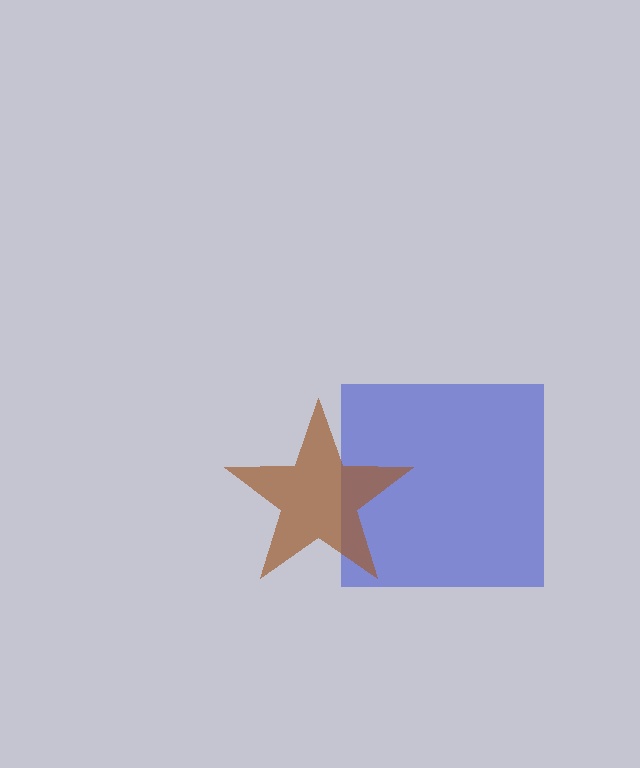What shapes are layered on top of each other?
The layered shapes are: a blue square, a brown star.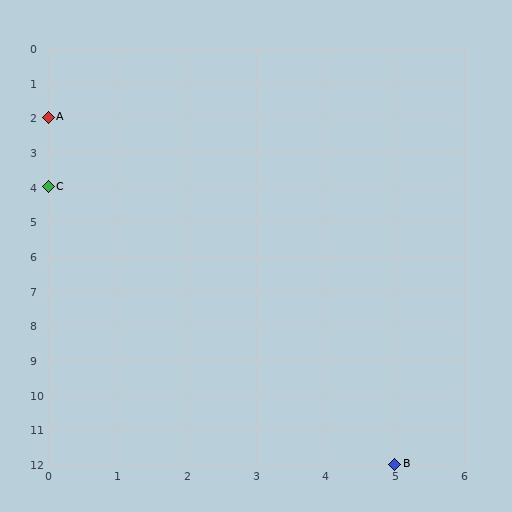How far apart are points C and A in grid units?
Points C and A are 2 rows apart.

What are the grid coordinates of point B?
Point B is at grid coordinates (5, 12).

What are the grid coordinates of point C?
Point C is at grid coordinates (0, 4).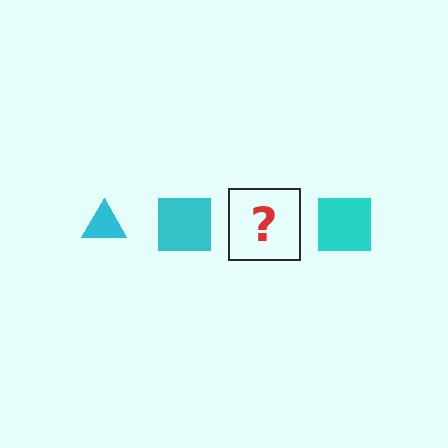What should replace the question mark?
The question mark should be replaced with a cyan triangle.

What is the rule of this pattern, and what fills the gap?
The rule is that the pattern cycles through triangle, square shapes in cyan. The gap should be filled with a cyan triangle.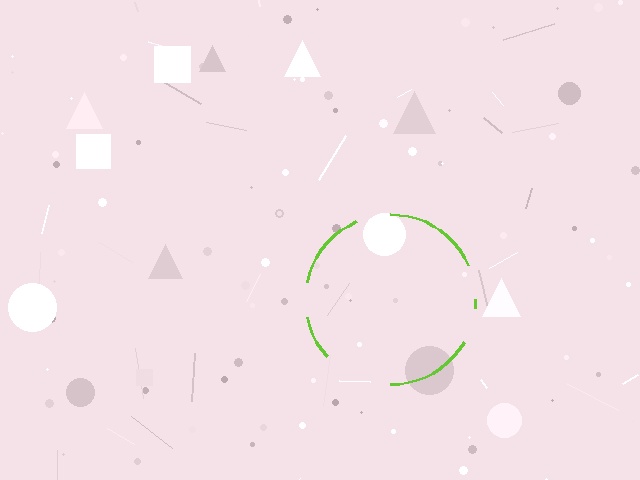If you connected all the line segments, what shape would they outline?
They would outline a circle.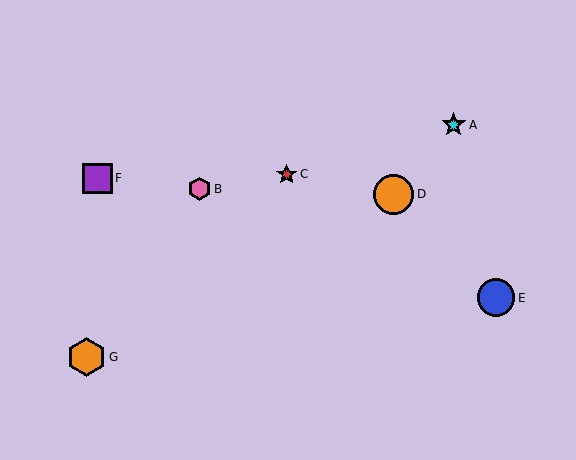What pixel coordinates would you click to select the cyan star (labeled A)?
Click at (454, 125) to select the cyan star A.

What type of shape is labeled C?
Shape C is a red star.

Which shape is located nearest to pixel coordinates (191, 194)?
The pink hexagon (labeled B) at (200, 189) is nearest to that location.